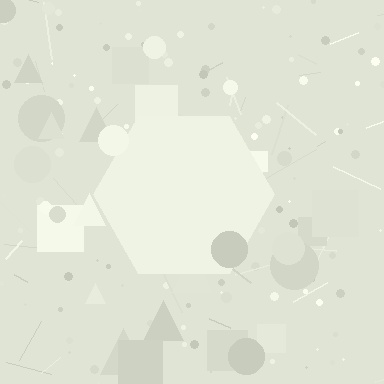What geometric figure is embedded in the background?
A hexagon is embedded in the background.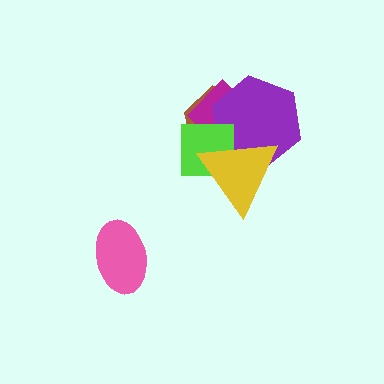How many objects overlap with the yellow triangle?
3 objects overlap with the yellow triangle.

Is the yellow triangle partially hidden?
No, no other shape covers it.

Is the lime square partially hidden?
Yes, it is partially covered by another shape.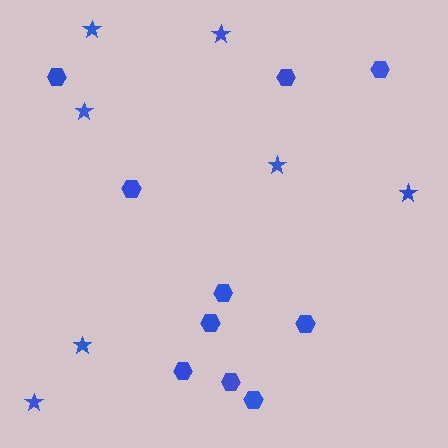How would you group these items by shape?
There are 2 groups: one group of hexagons (10) and one group of stars (7).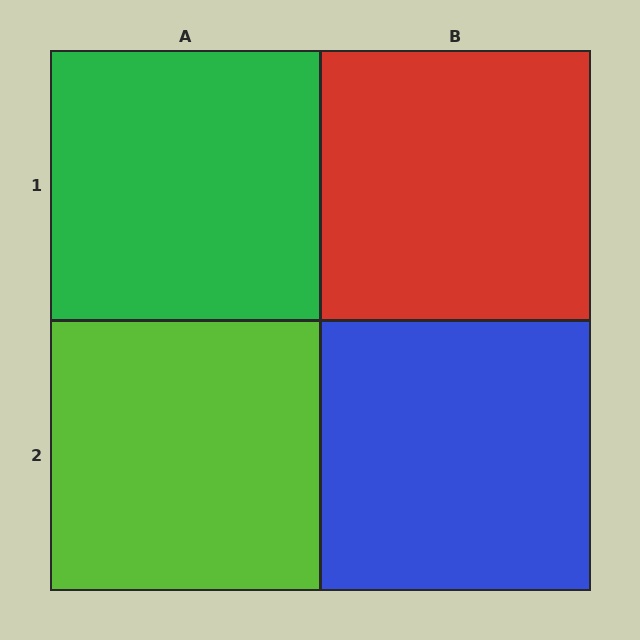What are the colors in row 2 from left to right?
Lime, blue.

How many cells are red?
1 cell is red.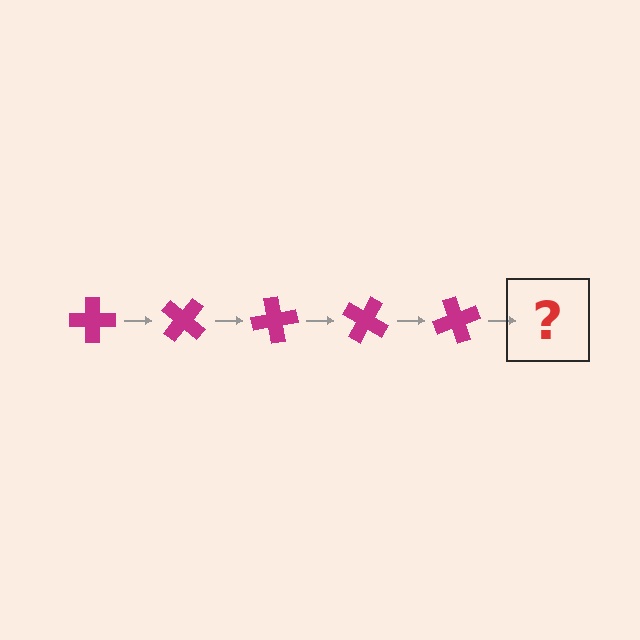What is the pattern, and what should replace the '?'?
The pattern is that the cross rotates 40 degrees each step. The '?' should be a magenta cross rotated 200 degrees.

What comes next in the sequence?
The next element should be a magenta cross rotated 200 degrees.